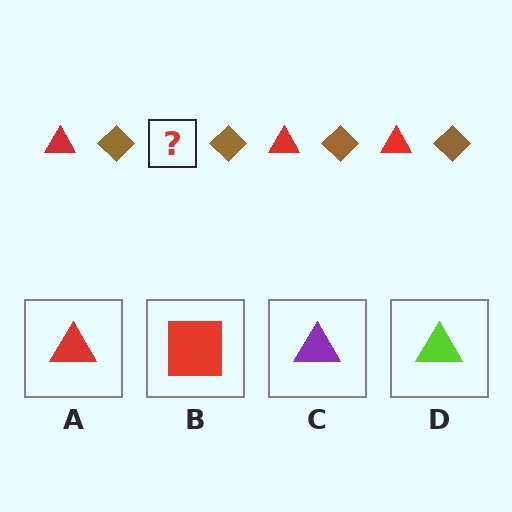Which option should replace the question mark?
Option A.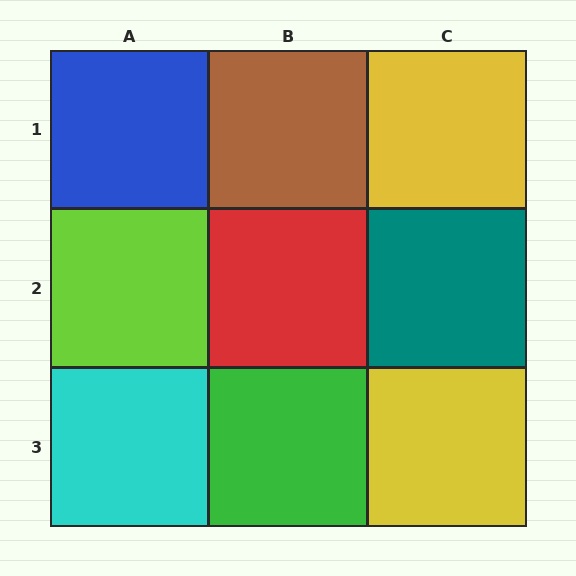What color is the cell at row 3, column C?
Yellow.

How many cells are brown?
1 cell is brown.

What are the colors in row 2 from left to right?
Lime, red, teal.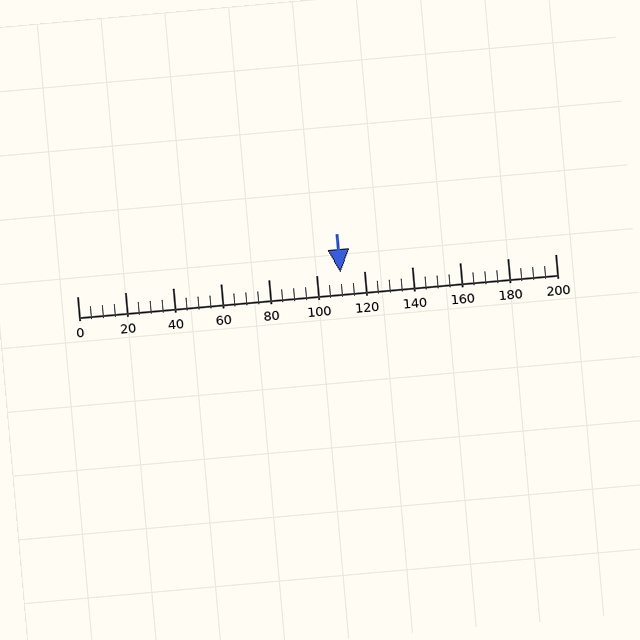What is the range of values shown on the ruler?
The ruler shows values from 0 to 200.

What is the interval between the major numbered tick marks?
The major tick marks are spaced 20 units apart.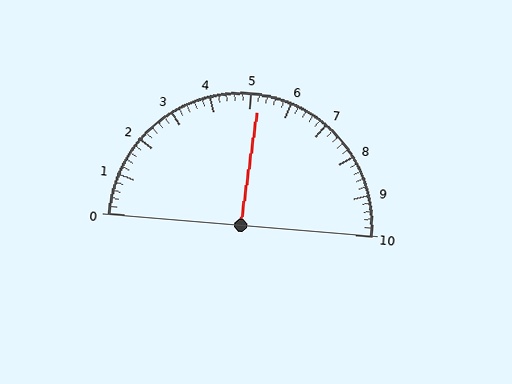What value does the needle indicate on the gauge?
The needle indicates approximately 5.2.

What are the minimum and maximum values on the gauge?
The gauge ranges from 0 to 10.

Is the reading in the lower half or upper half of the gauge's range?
The reading is in the upper half of the range (0 to 10).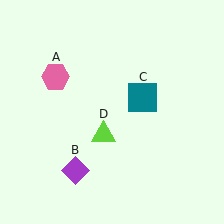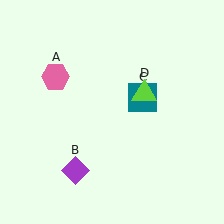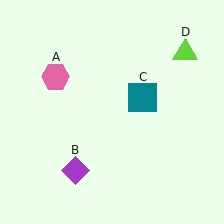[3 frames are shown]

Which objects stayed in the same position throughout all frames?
Pink hexagon (object A) and purple diamond (object B) and teal square (object C) remained stationary.